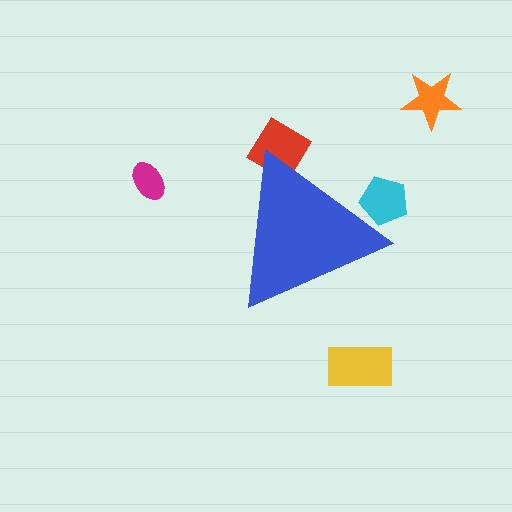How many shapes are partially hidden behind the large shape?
2 shapes are partially hidden.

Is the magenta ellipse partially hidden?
No, the magenta ellipse is fully visible.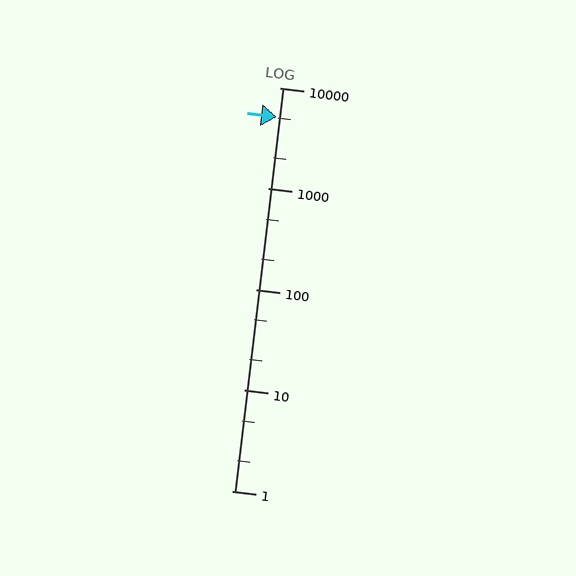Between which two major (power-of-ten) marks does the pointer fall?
The pointer is between 1000 and 10000.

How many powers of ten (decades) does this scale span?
The scale spans 4 decades, from 1 to 10000.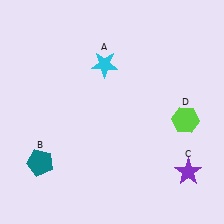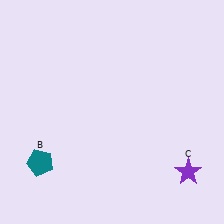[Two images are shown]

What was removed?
The cyan star (A), the lime hexagon (D) were removed in Image 2.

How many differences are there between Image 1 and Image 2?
There are 2 differences between the two images.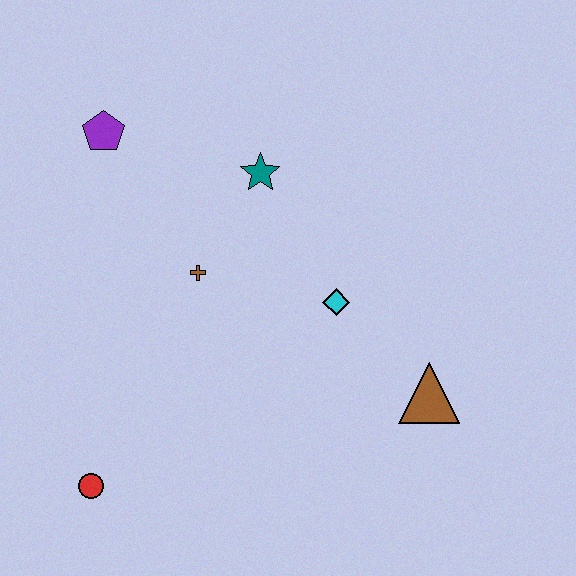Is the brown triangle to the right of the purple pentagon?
Yes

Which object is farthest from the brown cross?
The brown triangle is farthest from the brown cross.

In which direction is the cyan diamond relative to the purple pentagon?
The cyan diamond is to the right of the purple pentagon.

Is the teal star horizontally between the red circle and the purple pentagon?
No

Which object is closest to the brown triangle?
The cyan diamond is closest to the brown triangle.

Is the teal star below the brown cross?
No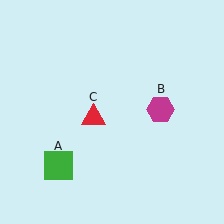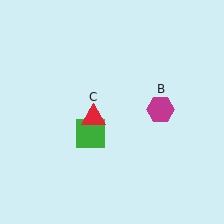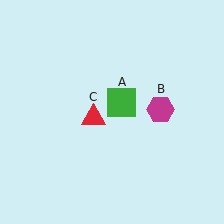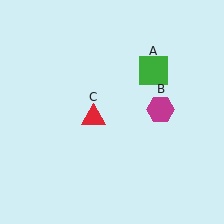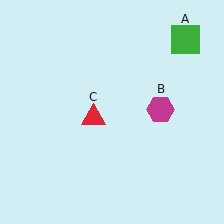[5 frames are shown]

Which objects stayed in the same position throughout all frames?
Magenta hexagon (object B) and red triangle (object C) remained stationary.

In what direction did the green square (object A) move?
The green square (object A) moved up and to the right.